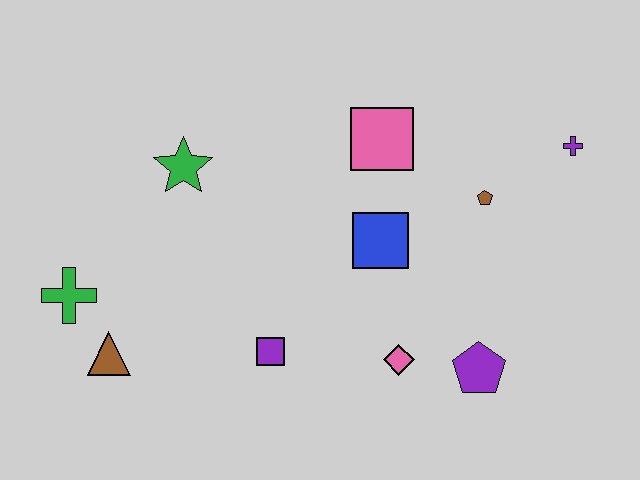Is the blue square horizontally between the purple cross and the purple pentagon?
No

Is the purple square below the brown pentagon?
Yes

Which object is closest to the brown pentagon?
The purple cross is closest to the brown pentagon.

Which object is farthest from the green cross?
The purple cross is farthest from the green cross.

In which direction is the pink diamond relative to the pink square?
The pink diamond is below the pink square.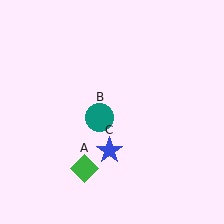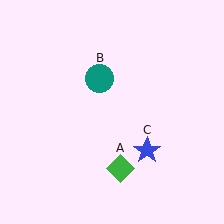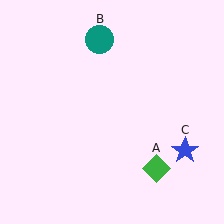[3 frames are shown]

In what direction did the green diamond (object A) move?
The green diamond (object A) moved right.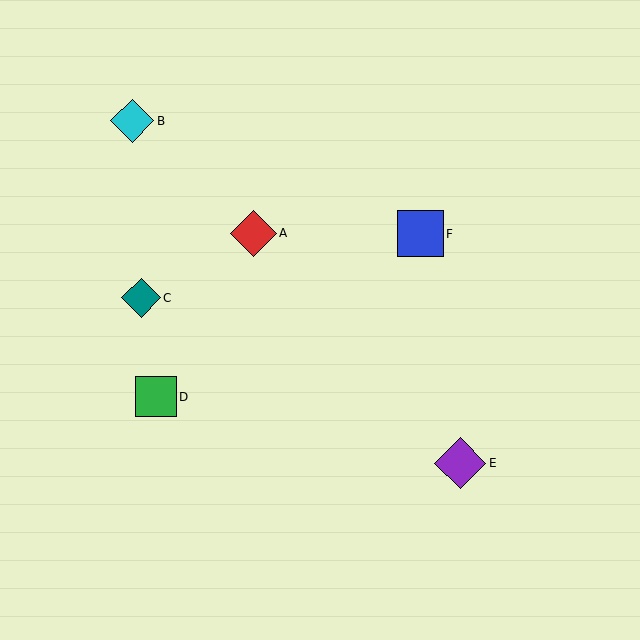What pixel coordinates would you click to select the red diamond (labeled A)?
Click at (254, 233) to select the red diamond A.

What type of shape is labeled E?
Shape E is a purple diamond.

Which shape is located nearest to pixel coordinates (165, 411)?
The green square (labeled D) at (156, 397) is nearest to that location.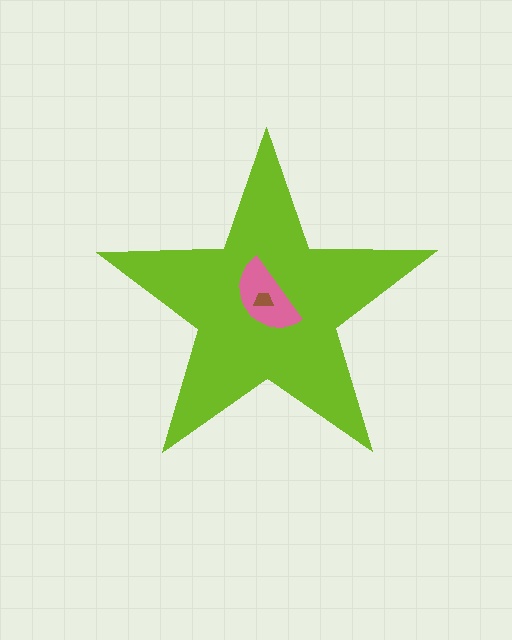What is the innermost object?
The brown trapezoid.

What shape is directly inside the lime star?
The pink semicircle.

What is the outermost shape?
The lime star.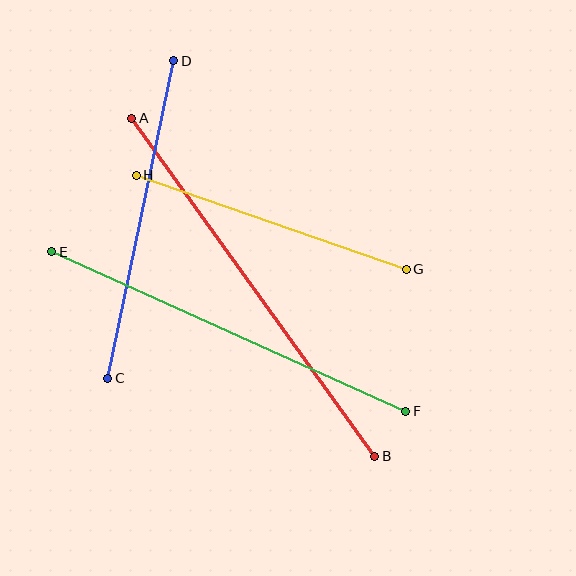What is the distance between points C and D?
The distance is approximately 324 pixels.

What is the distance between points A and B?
The distance is approximately 416 pixels.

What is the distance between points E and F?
The distance is approximately 388 pixels.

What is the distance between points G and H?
The distance is approximately 286 pixels.